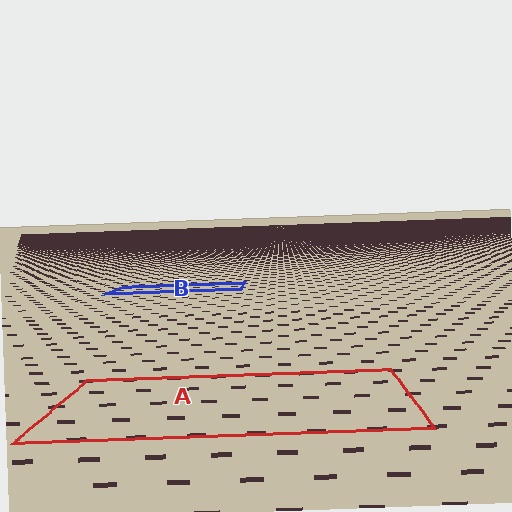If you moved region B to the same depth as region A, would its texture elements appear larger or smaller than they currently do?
They would appear larger. At a closer depth, the same texture elements are projected at a bigger on-screen size.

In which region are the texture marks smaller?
The texture marks are smaller in region B, because it is farther away.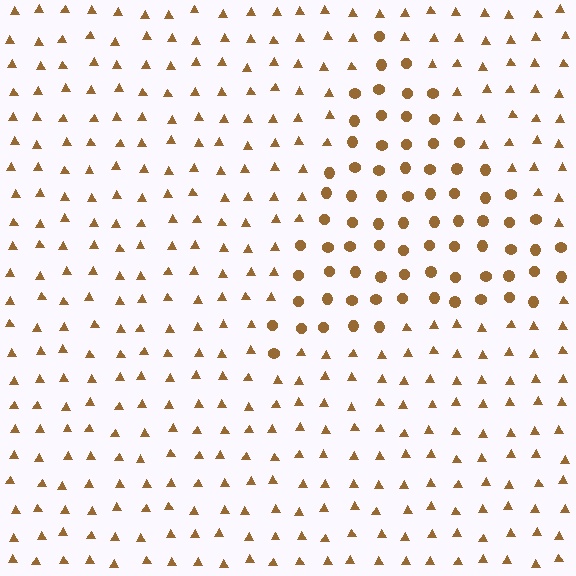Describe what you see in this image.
The image is filled with small brown elements arranged in a uniform grid. A triangle-shaped region contains circles, while the surrounding area contains triangles. The boundary is defined purely by the change in element shape.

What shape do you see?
I see a triangle.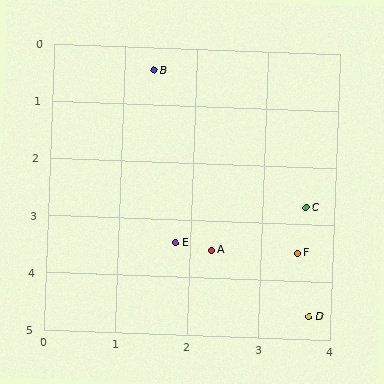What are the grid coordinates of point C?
Point C is at approximately (3.6, 2.7).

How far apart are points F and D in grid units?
Points F and D are about 1.1 grid units apart.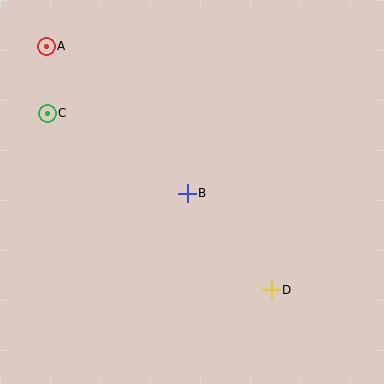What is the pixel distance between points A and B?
The distance between A and B is 204 pixels.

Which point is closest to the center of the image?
Point B at (187, 193) is closest to the center.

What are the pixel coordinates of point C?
Point C is at (47, 113).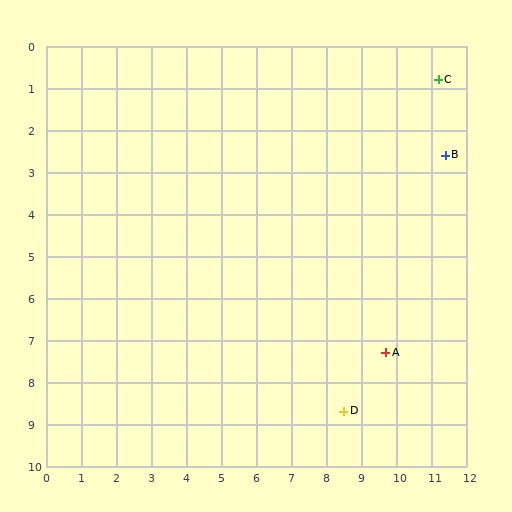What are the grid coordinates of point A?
Point A is at approximately (9.7, 7.3).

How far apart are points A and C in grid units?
Points A and C are about 6.7 grid units apart.